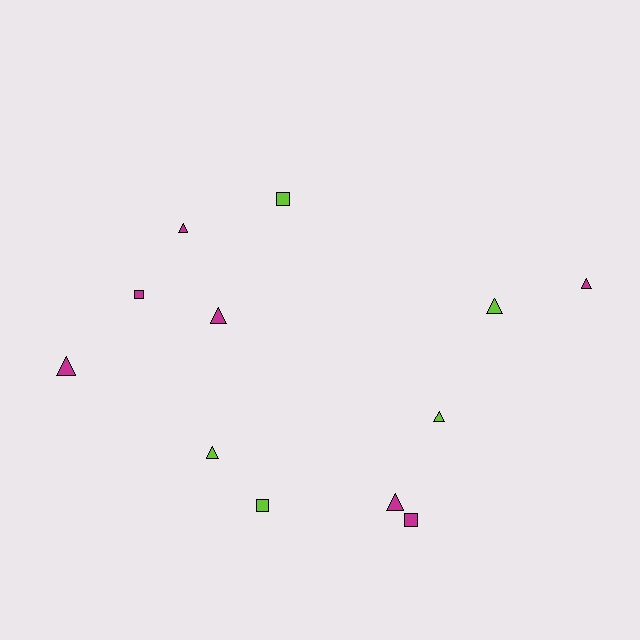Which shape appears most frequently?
Triangle, with 8 objects.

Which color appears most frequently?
Magenta, with 7 objects.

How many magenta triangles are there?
There are 5 magenta triangles.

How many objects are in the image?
There are 12 objects.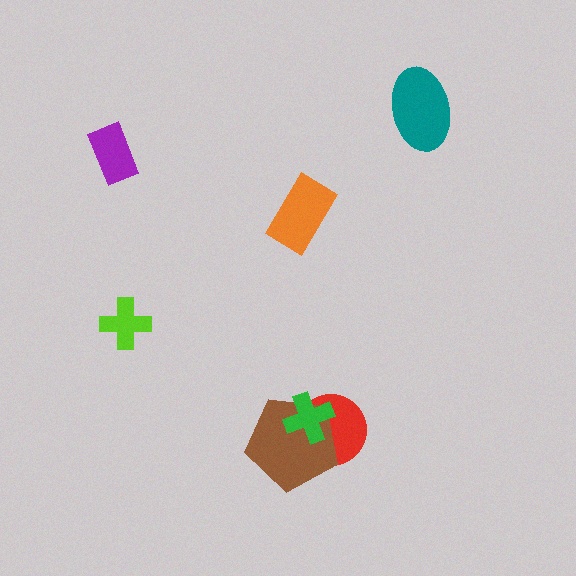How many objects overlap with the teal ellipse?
0 objects overlap with the teal ellipse.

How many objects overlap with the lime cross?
0 objects overlap with the lime cross.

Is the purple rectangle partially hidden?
No, no other shape covers it.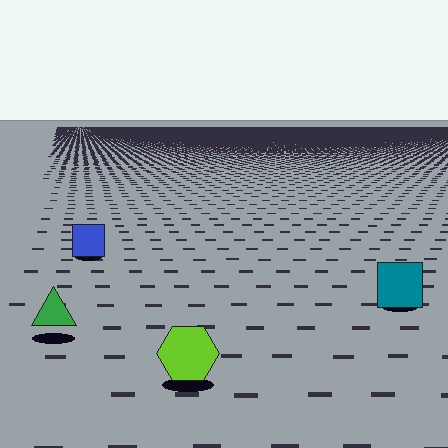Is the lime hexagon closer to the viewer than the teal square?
Yes. The lime hexagon is closer — you can tell from the texture gradient: the ground texture is coarser near it.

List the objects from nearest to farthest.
From nearest to farthest: the lime hexagon, the green triangle, the teal square, the blue square.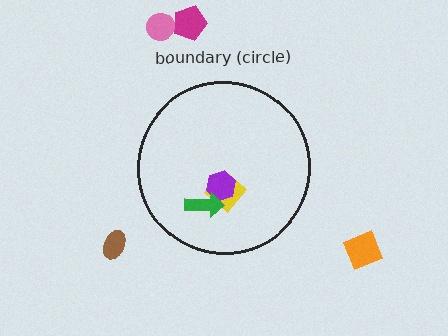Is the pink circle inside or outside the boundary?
Outside.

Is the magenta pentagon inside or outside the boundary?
Outside.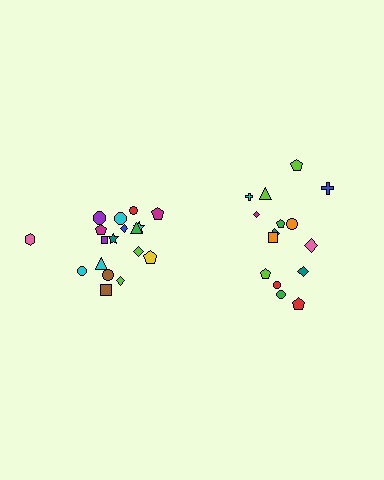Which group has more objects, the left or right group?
The left group.